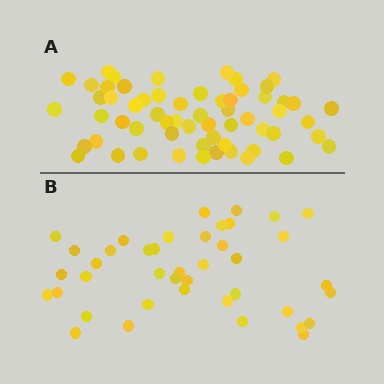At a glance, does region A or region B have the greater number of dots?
Region A (the top region) has more dots.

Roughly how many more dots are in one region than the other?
Region A has approximately 20 more dots than region B.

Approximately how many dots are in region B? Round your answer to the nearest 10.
About 40 dots. (The exact count is 41, which rounds to 40.)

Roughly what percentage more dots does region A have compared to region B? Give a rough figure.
About 45% more.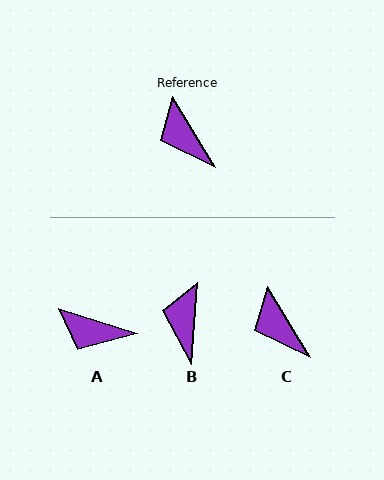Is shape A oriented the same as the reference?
No, it is off by about 41 degrees.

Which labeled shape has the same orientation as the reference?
C.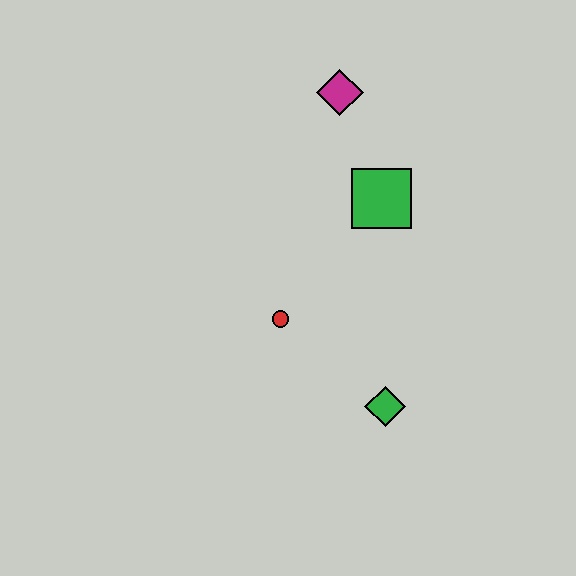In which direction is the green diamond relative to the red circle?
The green diamond is to the right of the red circle.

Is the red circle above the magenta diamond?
No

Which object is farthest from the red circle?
The magenta diamond is farthest from the red circle.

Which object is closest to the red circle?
The green diamond is closest to the red circle.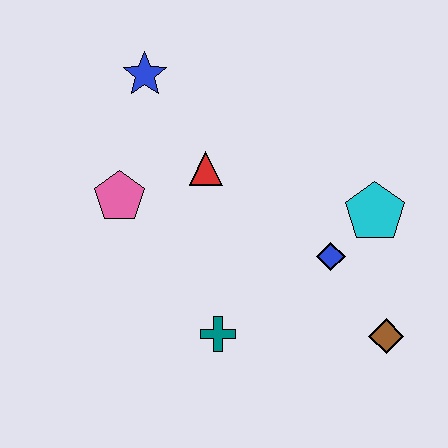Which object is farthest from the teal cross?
The blue star is farthest from the teal cross.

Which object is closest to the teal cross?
The blue diamond is closest to the teal cross.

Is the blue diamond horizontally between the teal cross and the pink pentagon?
No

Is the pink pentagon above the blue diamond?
Yes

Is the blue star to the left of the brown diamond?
Yes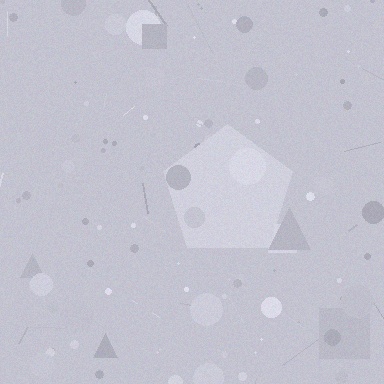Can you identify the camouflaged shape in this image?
The camouflaged shape is a pentagon.